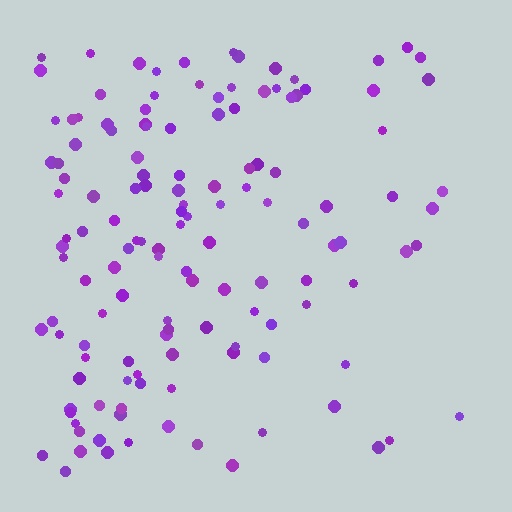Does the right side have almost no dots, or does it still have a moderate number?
Still a moderate number, just noticeably fewer than the left.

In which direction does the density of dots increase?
From right to left, with the left side densest.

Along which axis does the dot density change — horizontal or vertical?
Horizontal.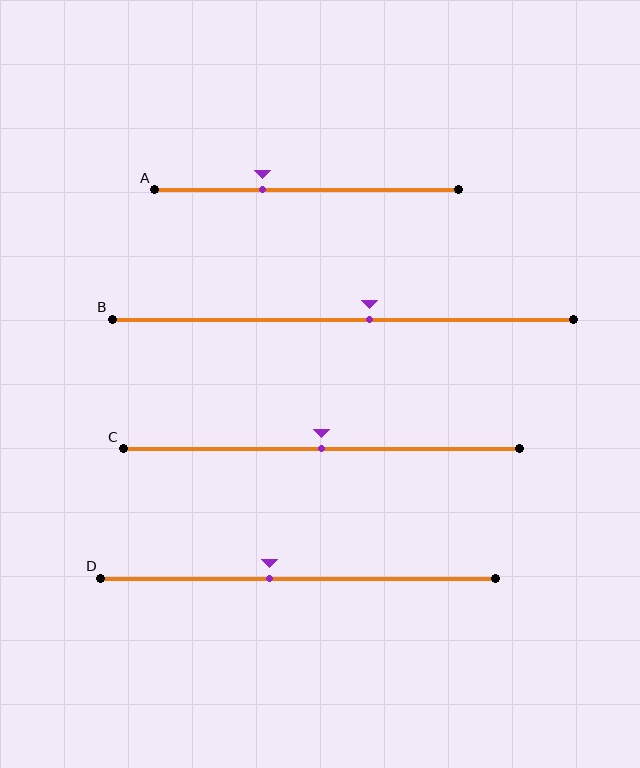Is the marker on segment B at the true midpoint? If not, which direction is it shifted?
No, the marker on segment B is shifted to the right by about 6% of the segment length.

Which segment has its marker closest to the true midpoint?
Segment C has its marker closest to the true midpoint.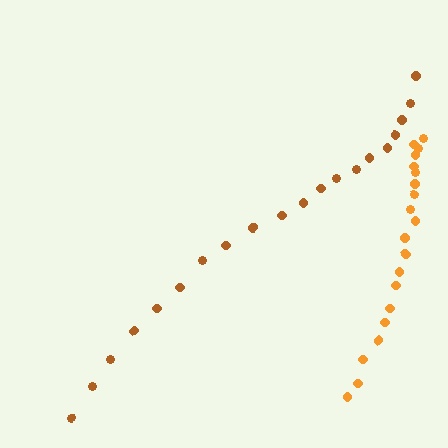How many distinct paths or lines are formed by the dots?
There are 2 distinct paths.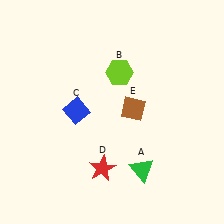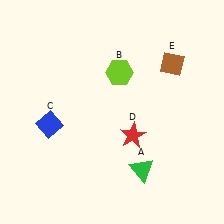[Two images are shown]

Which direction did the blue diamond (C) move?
The blue diamond (C) moved left.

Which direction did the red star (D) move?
The red star (D) moved up.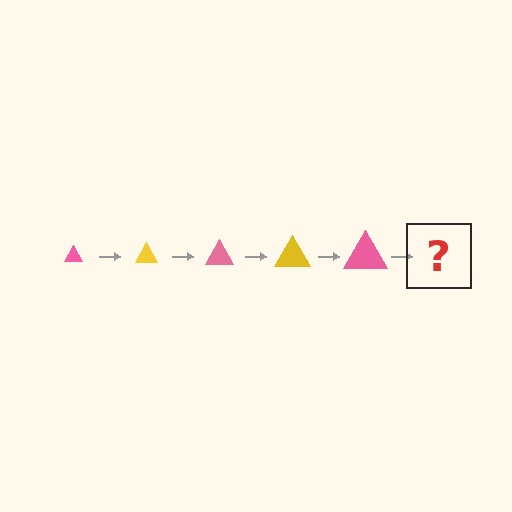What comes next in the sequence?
The next element should be a yellow triangle, larger than the previous one.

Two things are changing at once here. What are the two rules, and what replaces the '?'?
The two rules are that the triangle grows larger each step and the color cycles through pink and yellow. The '?' should be a yellow triangle, larger than the previous one.